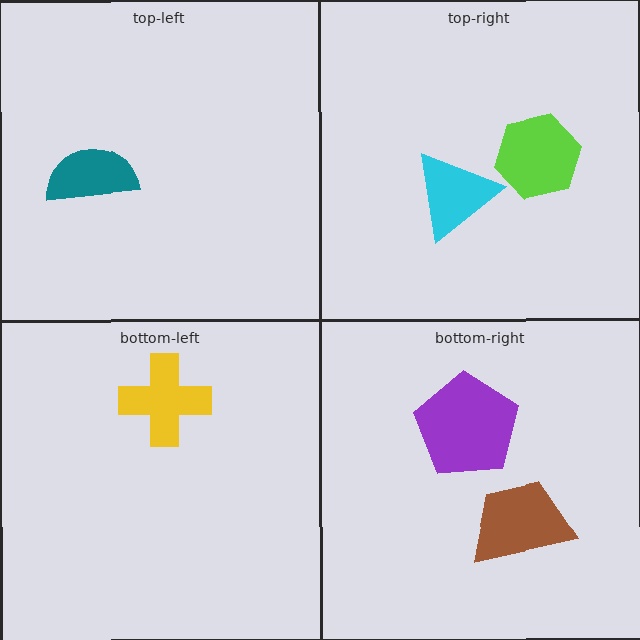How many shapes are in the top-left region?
1.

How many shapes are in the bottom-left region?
1.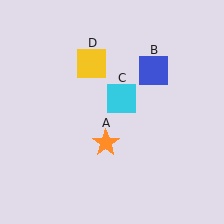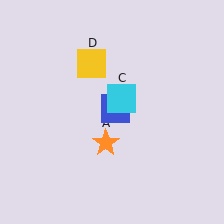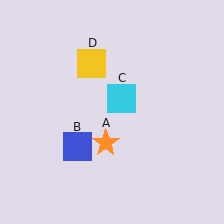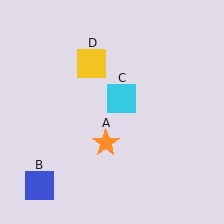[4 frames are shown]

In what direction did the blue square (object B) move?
The blue square (object B) moved down and to the left.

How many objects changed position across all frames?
1 object changed position: blue square (object B).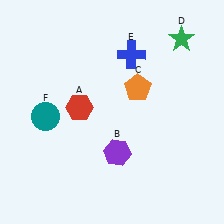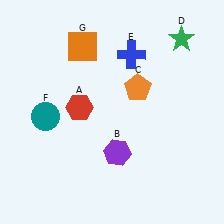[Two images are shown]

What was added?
An orange square (G) was added in Image 2.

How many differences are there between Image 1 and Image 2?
There is 1 difference between the two images.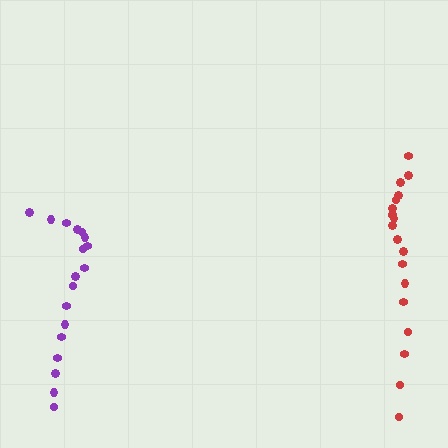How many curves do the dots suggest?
There are 2 distinct paths.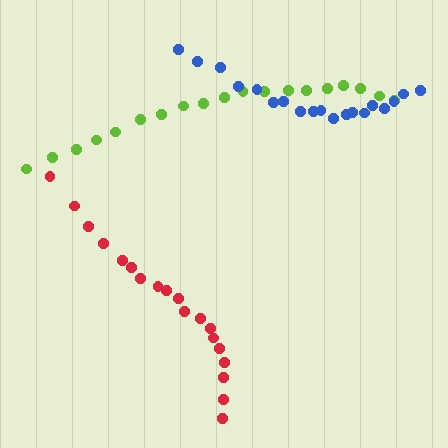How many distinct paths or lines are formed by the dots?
There are 3 distinct paths.